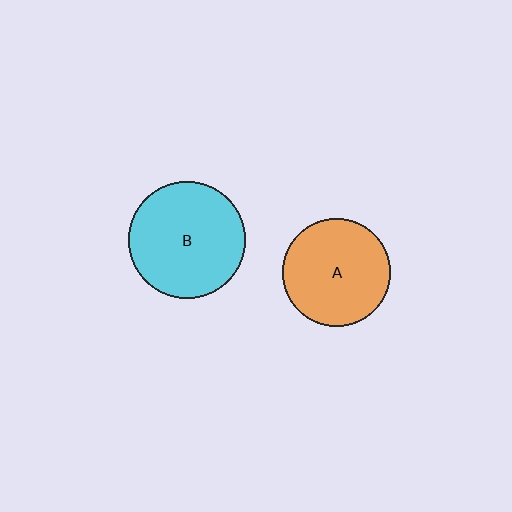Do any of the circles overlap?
No, none of the circles overlap.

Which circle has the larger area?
Circle B (cyan).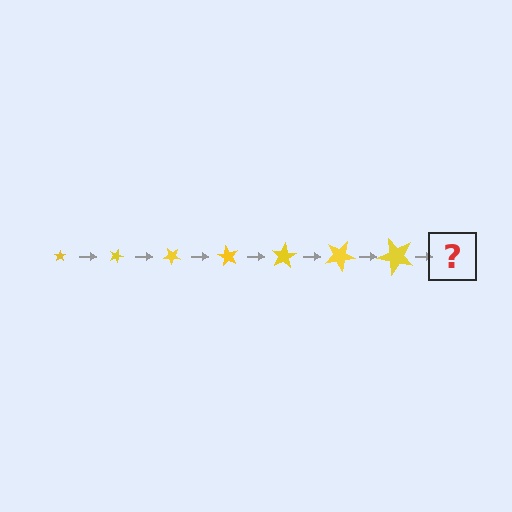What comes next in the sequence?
The next element should be a star, larger than the previous one and rotated 140 degrees from the start.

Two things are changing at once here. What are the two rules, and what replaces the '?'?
The two rules are that the star grows larger each step and it rotates 20 degrees each step. The '?' should be a star, larger than the previous one and rotated 140 degrees from the start.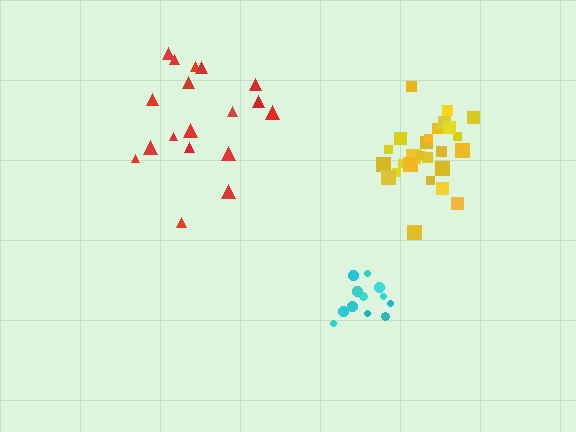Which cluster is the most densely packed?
Yellow.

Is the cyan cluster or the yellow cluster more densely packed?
Yellow.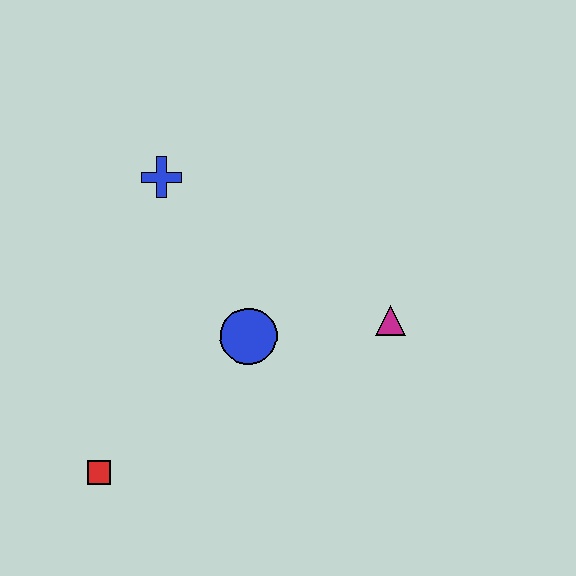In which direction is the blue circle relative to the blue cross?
The blue circle is below the blue cross.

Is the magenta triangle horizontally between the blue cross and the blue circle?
No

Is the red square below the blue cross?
Yes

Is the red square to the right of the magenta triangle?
No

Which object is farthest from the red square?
The magenta triangle is farthest from the red square.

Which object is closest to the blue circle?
The magenta triangle is closest to the blue circle.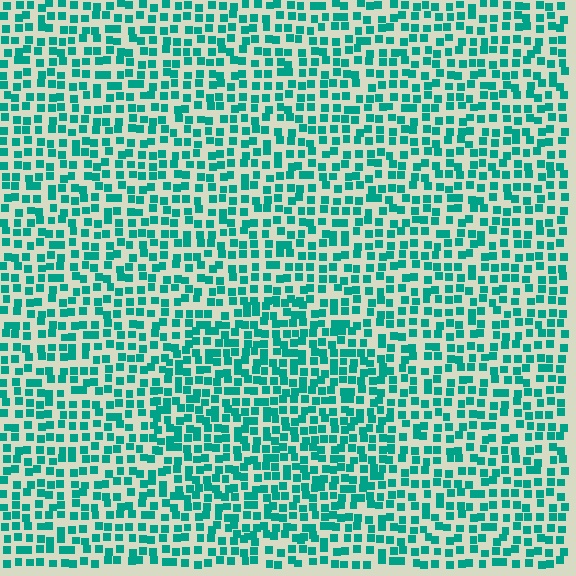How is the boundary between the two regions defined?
The boundary is defined by a change in element density (approximately 1.4x ratio). All elements are the same color, size, and shape.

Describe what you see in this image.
The image contains small teal elements arranged at two different densities. A circle-shaped region is visible where the elements are more densely packed than the surrounding area.